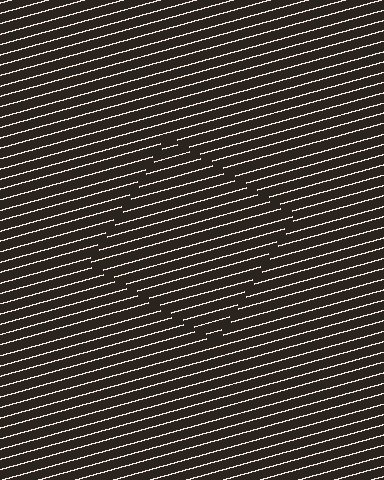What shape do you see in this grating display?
An illusory square. The interior of the shape contains the same grating, shifted by half a period — the contour is defined by the phase discontinuity where line-ends from the inner and outer gratings abut.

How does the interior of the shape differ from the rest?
The interior of the shape contains the same grating, shifted by half a period — the contour is defined by the phase discontinuity where line-ends from the inner and outer gratings abut.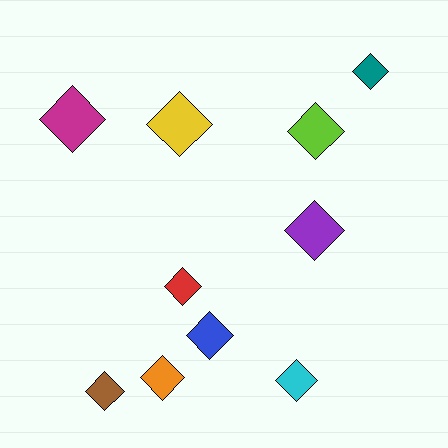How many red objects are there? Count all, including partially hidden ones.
There is 1 red object.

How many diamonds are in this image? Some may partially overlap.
There are 10 diamonds.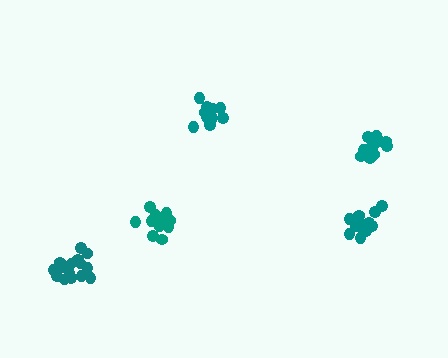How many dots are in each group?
Group 1: 13 dots, Group 2: 15 dots, Group 3: 14 dots, Group 4: 13 dots, Group 5: 17 dots (72 total).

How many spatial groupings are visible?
There are 5 spatial groupings.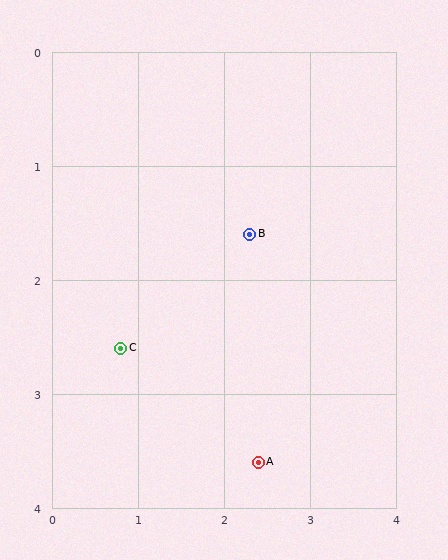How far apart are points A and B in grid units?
Points A and B are about 2.0 grid units apart.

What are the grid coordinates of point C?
Point C is at approximately (0.8, 2.6).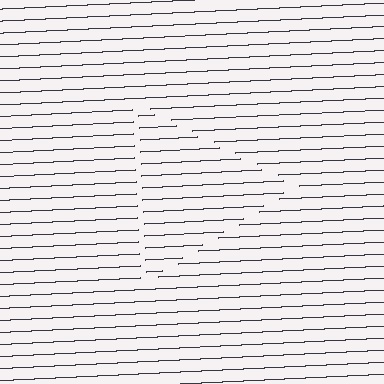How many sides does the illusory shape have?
3 sides — the line-ends trace a triangle.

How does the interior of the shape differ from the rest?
The interior of the shape contains the same grating, shifted by half a period — the contour is defined by the phase discontinuity where line-ends from the inner and outer gratings abut.